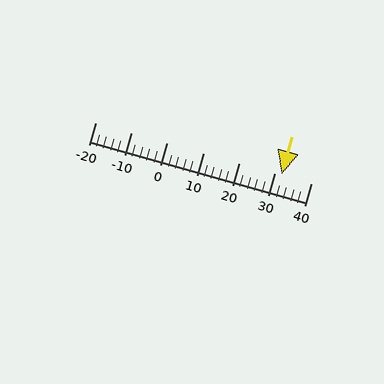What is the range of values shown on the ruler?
The ruler shows values from -20 to 40.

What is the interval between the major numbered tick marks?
The major tick marks are spaced 10 units apart.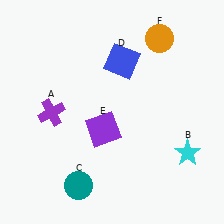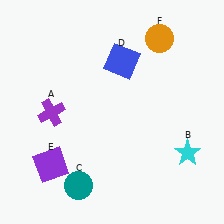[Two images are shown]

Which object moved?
The purple square (E) moved left.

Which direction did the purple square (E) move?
The purple square (E) moved left.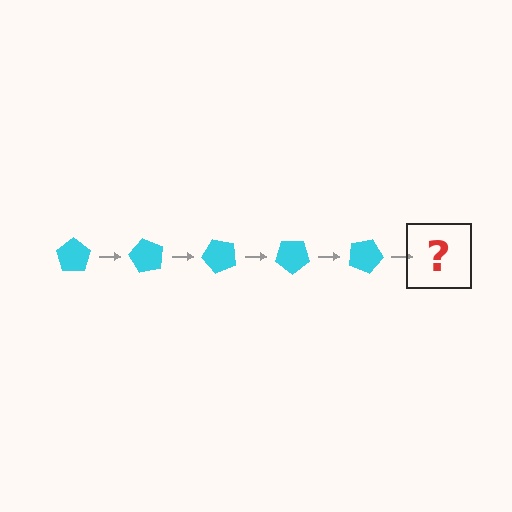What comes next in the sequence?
The next element should be a cyan pentagon rotated 300 degrees.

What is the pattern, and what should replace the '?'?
The pattern is that the pentagon rotates 60 degrees each step. The '?' should be a cyan pentagon rotated 300 degrees.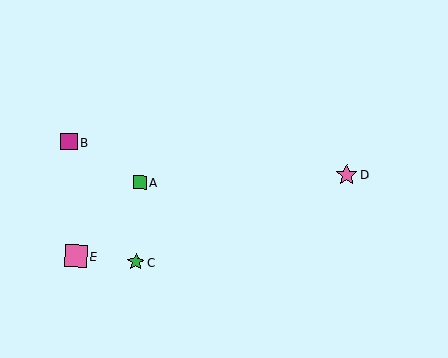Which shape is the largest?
The pink square (labeled E) is the largest.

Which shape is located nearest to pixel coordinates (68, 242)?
The pink square (labeled E) at (76, 256) is nearest to that location.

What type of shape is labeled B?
Shape B is a magenta square.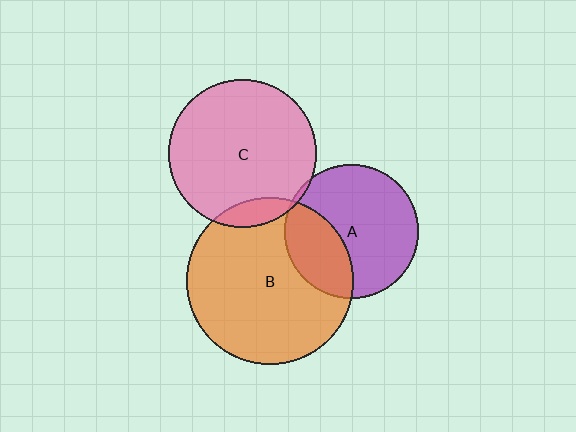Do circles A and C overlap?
Yes.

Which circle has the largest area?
Circle B (orange).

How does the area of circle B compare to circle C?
Approximately 1.3 times.